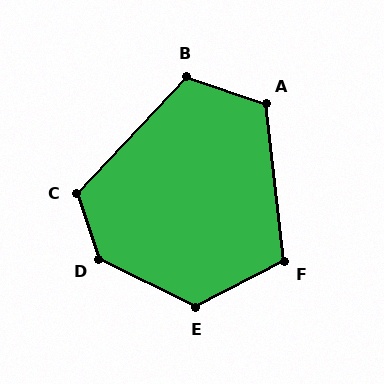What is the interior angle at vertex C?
Approximately 119 degrees (obtuse).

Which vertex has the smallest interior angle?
F, at approximately 111 degrees.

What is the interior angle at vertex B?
Approximately 115 degrees (obtuse).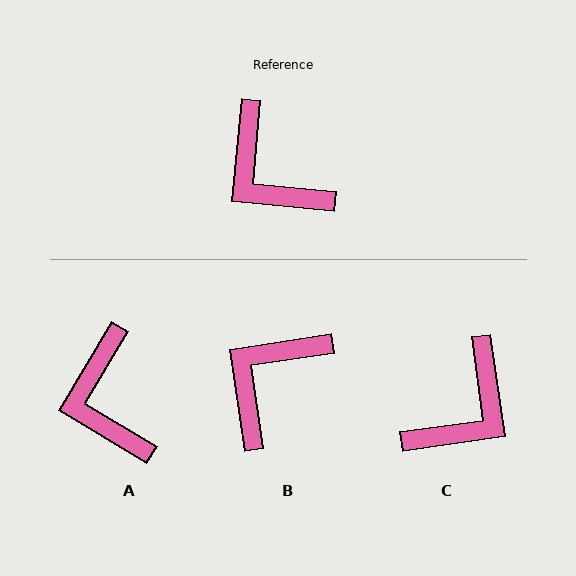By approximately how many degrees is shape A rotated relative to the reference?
Approximately 26 degrees clockwise.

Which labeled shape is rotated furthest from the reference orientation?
C, about 103 degrees away.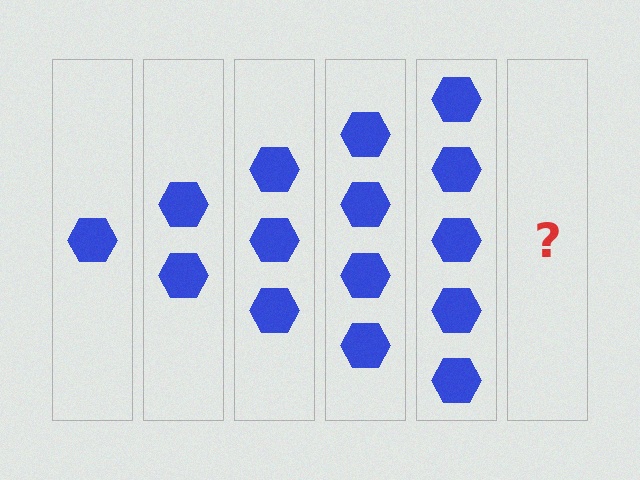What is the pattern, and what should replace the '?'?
The pattern is that each step adds one more hexagon. The '?' should be 6 hexagons.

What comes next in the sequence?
The next element should be 6 hexagons.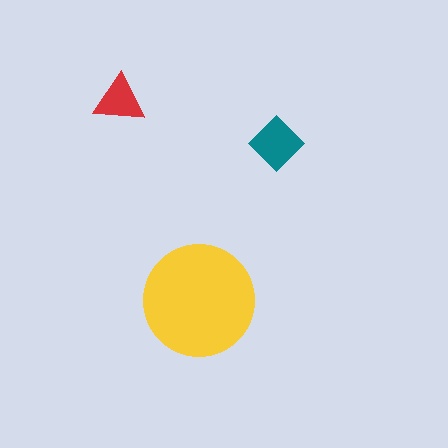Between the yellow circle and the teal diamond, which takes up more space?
The yellow circle.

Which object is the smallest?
The red triangle.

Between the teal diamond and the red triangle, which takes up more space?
The teal diamond.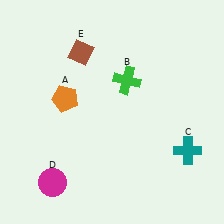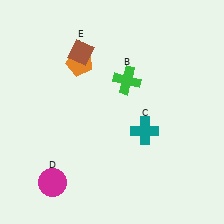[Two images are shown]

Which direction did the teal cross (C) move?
The teal cross (C) moved left.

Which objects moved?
The objects that moved are: the orange pentagon (A), the teal cross (C).